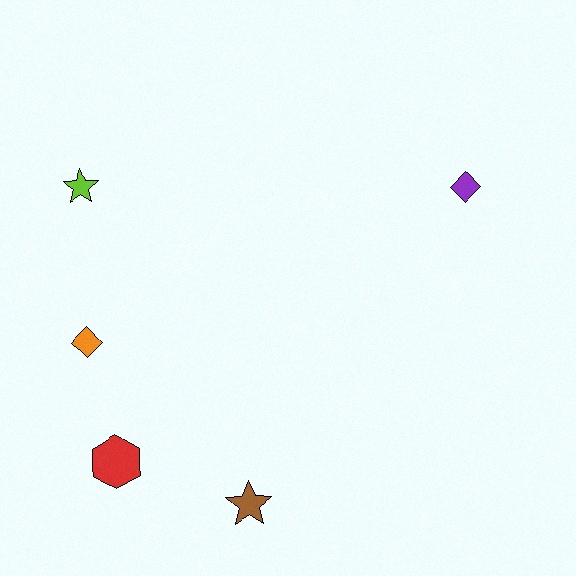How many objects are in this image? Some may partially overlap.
There are 5 objects.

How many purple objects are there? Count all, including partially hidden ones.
There is 1 purple object.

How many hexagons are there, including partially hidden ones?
There is 1 hexagon.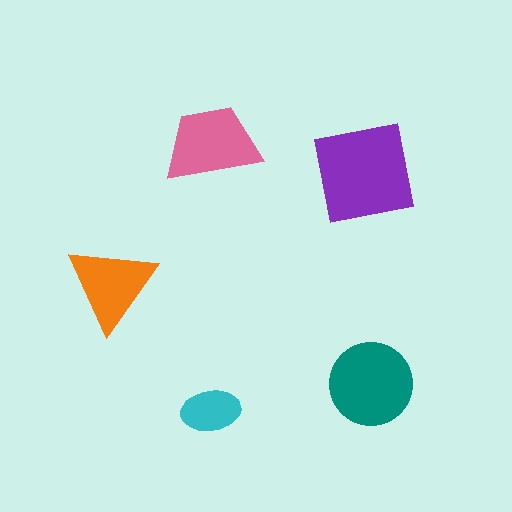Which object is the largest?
The purple square.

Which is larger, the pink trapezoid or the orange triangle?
The pink trapezoid.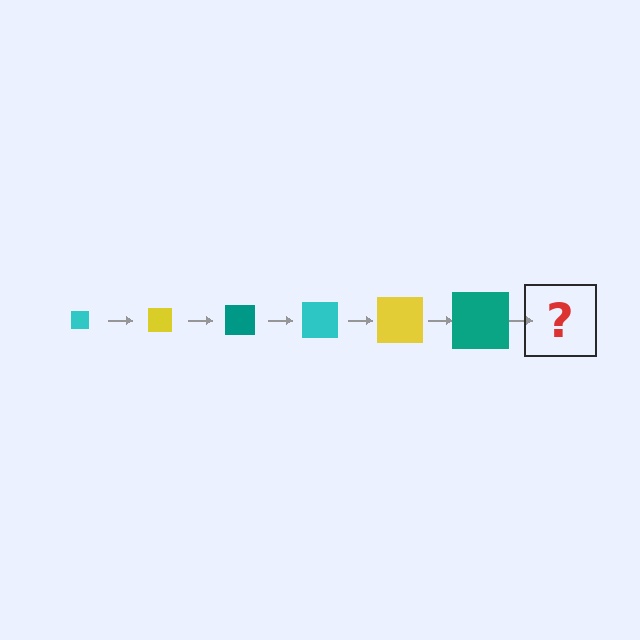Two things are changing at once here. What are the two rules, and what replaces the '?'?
The two rules are that the square grows larger each step and the color cycles through cyan, yellow, and teal. The '?' should be a cyan square, larger than the previous one.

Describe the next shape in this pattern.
It should be a cyan square, larger than the previous one.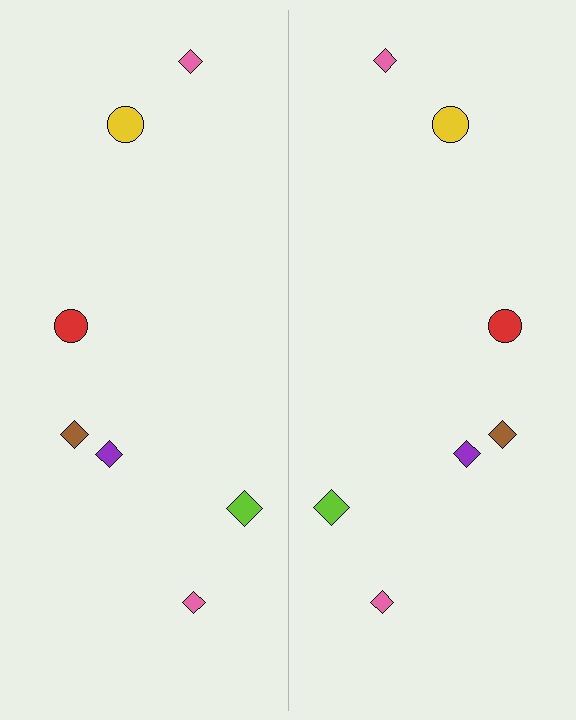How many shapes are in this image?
There are 14 shapes in this image.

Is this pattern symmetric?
Yes, this pattern has bilateral (reflection) symmetry.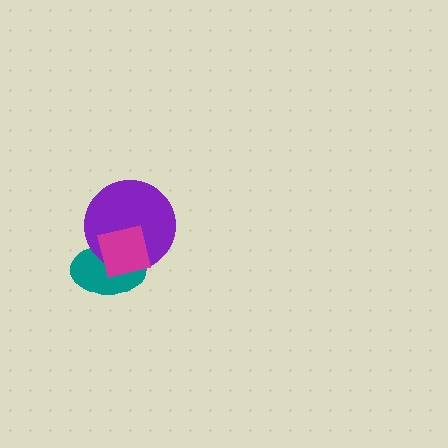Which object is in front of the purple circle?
The magenta square is in front of the purple circle.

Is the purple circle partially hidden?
Yes, it is partially covered by another shape.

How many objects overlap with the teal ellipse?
2 objects overlap with the teal ellipse.